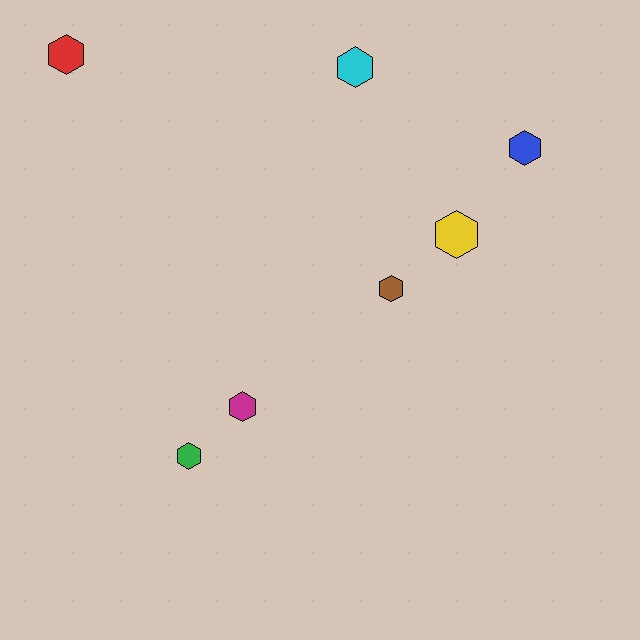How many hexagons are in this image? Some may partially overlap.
There are 7 hexagons.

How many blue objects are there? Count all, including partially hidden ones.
There is 1 blue object.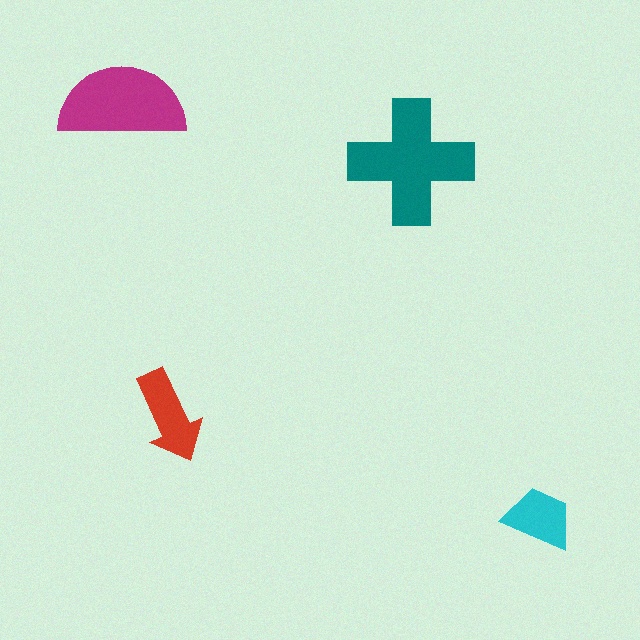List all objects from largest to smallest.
The teal cross, the magenta semicircle, the red arrow, the cyan trapezoid.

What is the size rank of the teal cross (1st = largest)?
1st.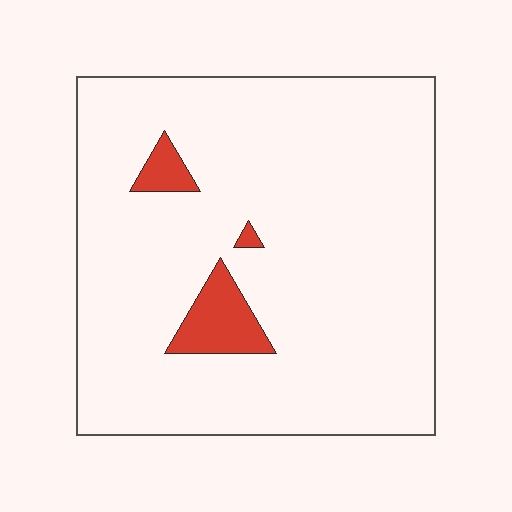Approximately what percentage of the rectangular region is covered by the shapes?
Approximately 5%.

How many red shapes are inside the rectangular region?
3.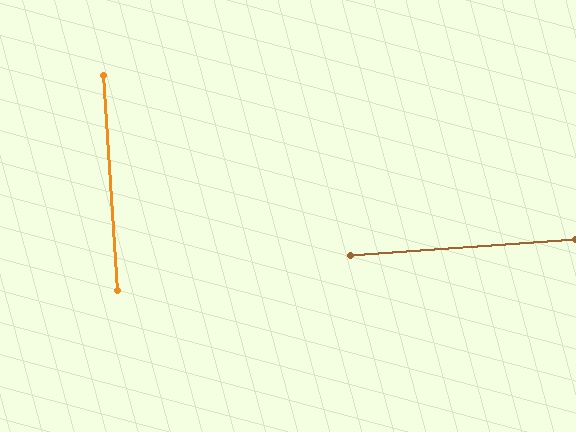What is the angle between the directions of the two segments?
Approximately 90 degrees.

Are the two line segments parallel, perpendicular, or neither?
Perpendicular — they meet at approximately 90°.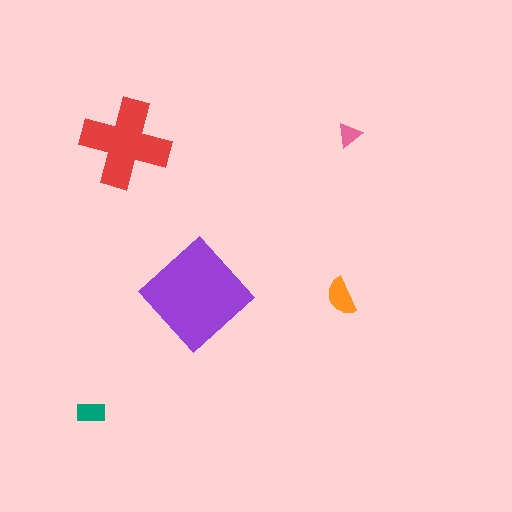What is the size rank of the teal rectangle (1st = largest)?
4th.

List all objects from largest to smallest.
The purple diamond, the red cross, the orange semicircle, the teal rectangle, the pink triangle.